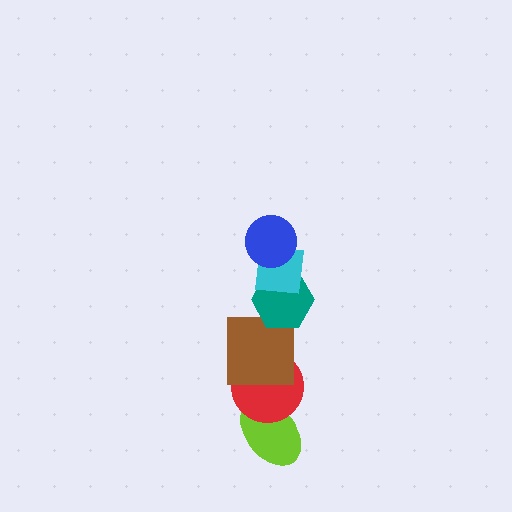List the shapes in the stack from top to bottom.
From top to bottom: the blue circle, the cyan square, the teal hexagon, the brown square, the red circle, the lime ellipse.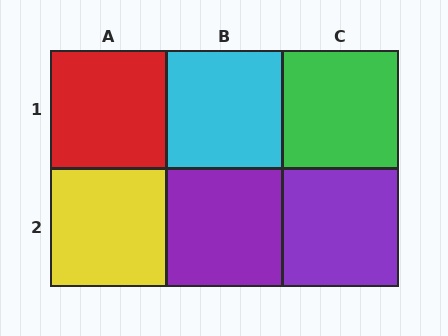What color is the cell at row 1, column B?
Cyan.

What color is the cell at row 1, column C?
Green.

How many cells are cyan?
1 cell is cyan.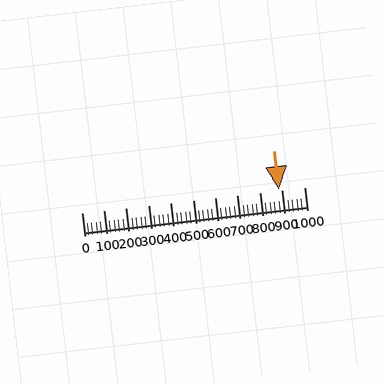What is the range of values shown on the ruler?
The ruler shows values from 0 to 1000.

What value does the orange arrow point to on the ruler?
The orange arrow points to approximately 888.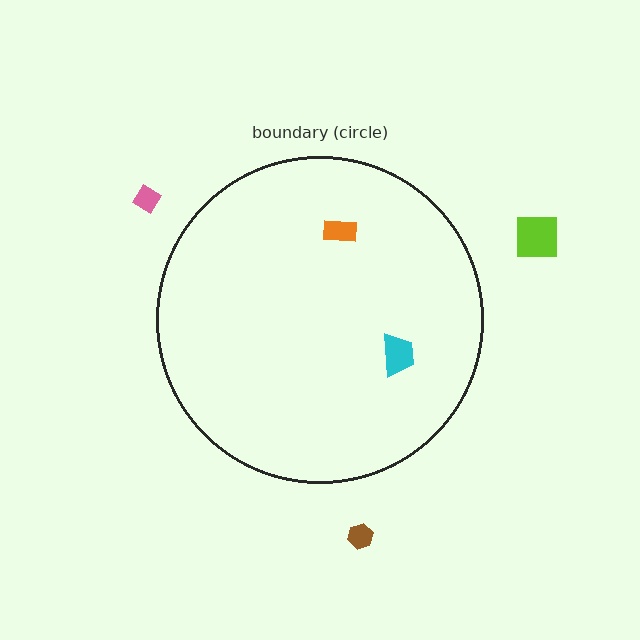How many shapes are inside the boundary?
2 inside, 3 outside.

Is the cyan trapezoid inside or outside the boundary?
Inside.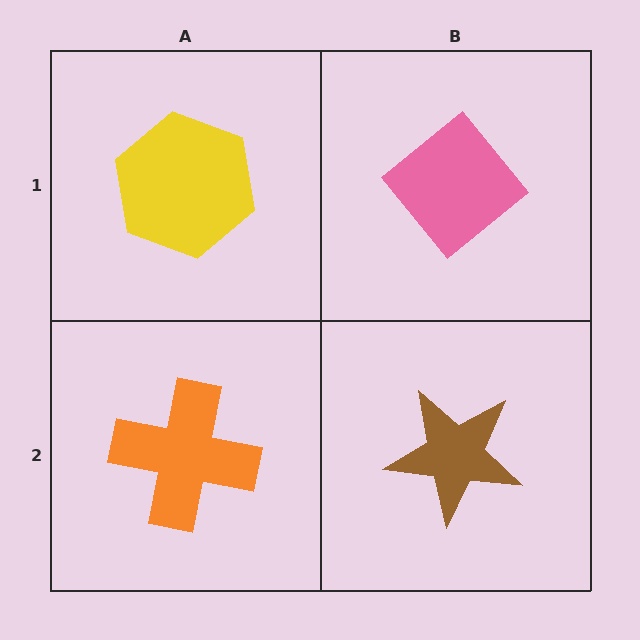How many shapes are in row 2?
2 shapes.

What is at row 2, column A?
An orange cross.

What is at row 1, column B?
A pink diamond.